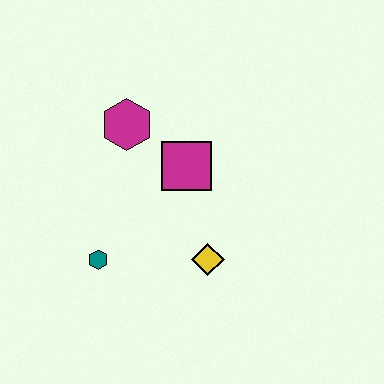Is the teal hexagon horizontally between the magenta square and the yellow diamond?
No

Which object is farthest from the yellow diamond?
The magenta hexagon is farthest from the yellow diamond.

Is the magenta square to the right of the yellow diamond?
No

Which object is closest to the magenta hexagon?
The magenta square is closest to the magenta hexagon.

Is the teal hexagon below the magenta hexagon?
Yes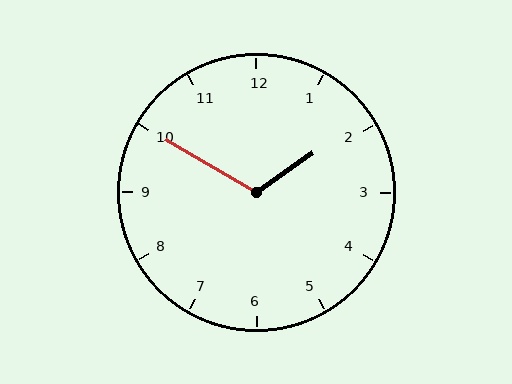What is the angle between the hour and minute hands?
Approximately 115 degrees.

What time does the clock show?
1:50.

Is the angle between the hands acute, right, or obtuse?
It is obtuse.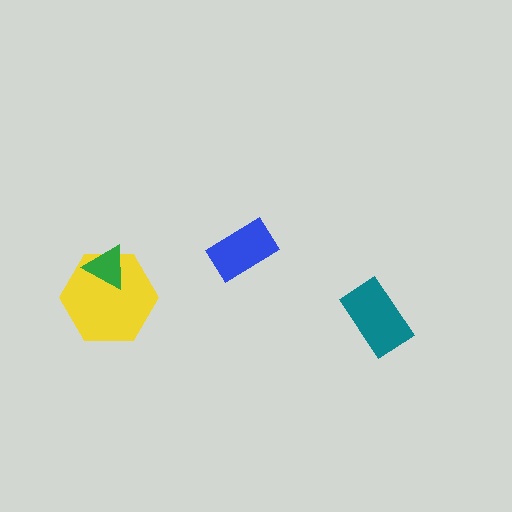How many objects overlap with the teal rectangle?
0 objects overlap with the teal rectangle.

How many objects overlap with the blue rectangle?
0 objects overlap with the blue rectangle.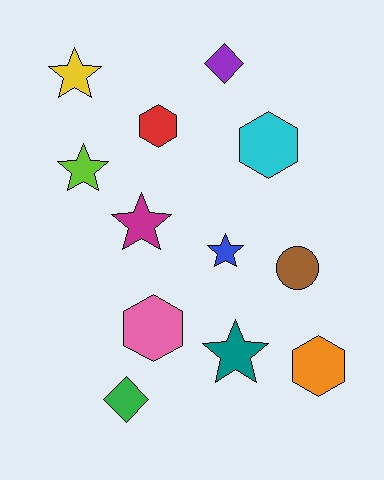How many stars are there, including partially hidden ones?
There are 5 stars.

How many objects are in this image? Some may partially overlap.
There are 12 objects.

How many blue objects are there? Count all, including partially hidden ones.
There is 1 blue object.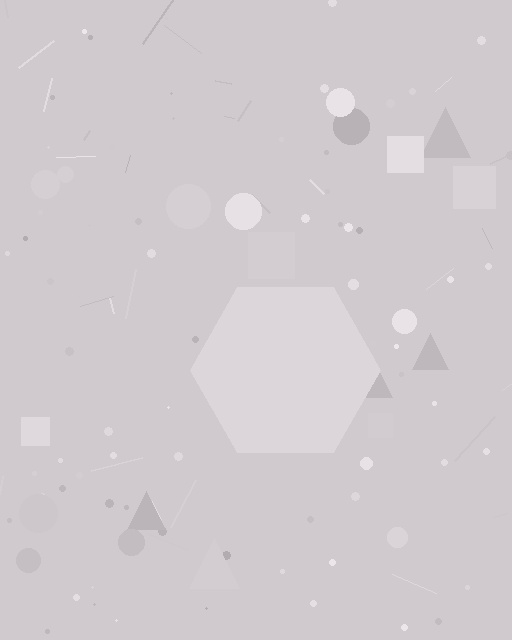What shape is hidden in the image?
A hexagon is hidden in the image.